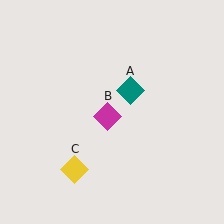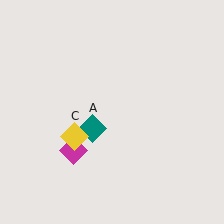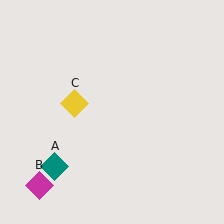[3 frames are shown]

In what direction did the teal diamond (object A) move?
The teal diamond (object A) moved down and to the left.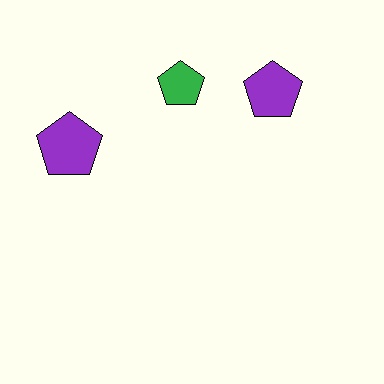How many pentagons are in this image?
There are 3 pentagons.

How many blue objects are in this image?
There are no blue objects.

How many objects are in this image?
There are 3 objects.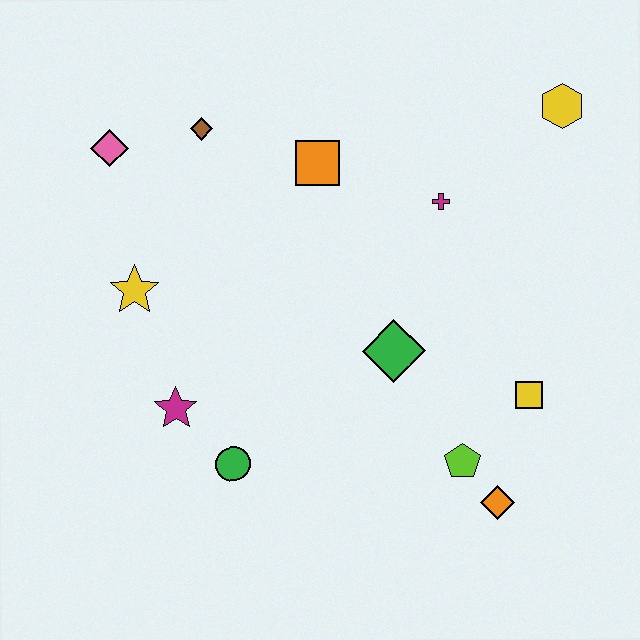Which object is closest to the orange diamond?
The lime pentagon is closest to the orange diamond.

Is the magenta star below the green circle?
No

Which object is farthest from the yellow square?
The pink diamond is farthest from the yellow square.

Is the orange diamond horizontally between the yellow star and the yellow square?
Yes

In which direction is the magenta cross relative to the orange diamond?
The magenta cross is above the orange diamond.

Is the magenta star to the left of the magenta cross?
Yes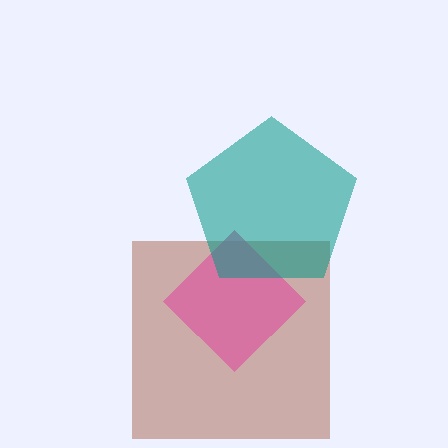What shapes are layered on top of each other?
The layered shapes are: a brown square, a pink diamond, a teal pentagon.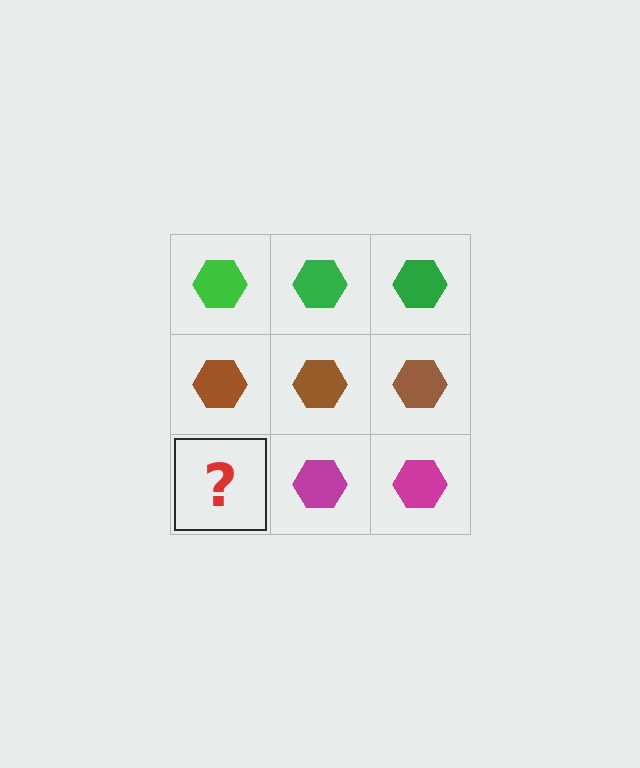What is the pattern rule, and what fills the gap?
The rule is that each row has a consistent color. The gap should be filled with a magenta hexagon.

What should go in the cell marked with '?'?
The missing cell should contain a magenta hexagon.